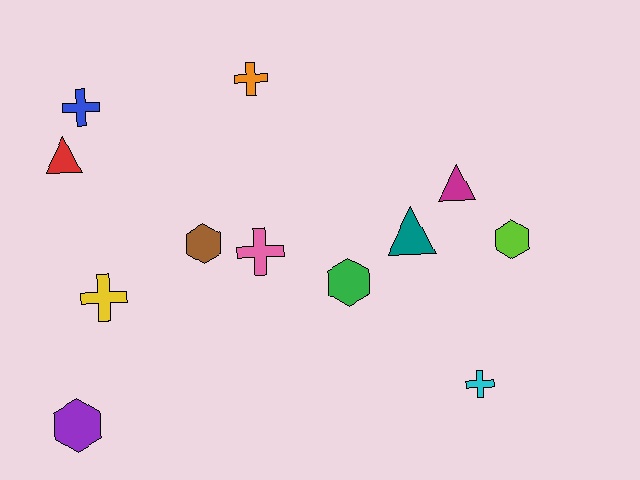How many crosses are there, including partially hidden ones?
There are 5 crosses.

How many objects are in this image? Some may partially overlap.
There are 12 objects.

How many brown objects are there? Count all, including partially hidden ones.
There is 1 brown object.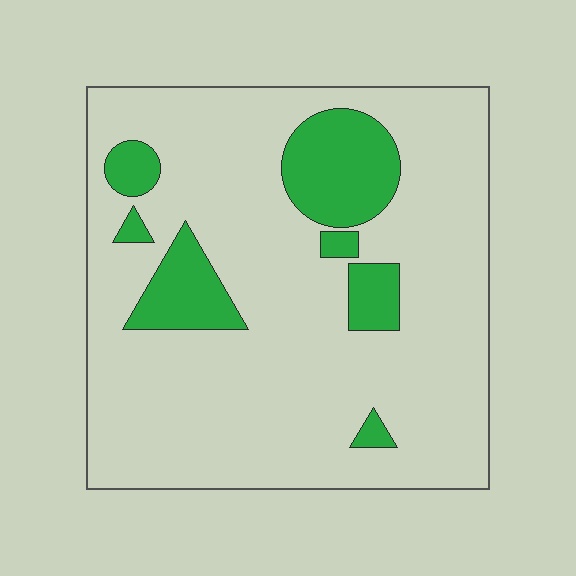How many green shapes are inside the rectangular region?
7.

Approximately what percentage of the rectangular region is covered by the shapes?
Approximately 15%.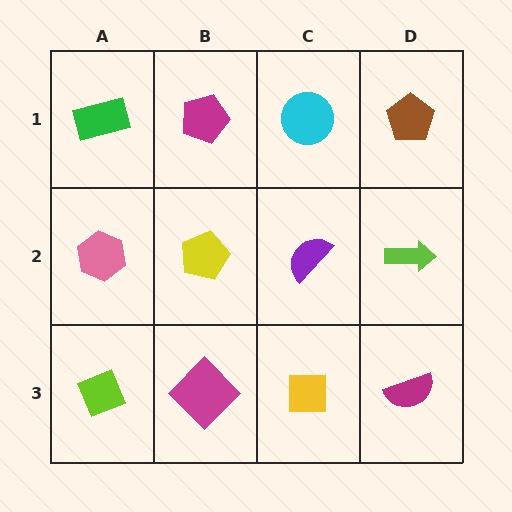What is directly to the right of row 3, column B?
A yellow square.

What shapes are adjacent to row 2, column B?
A magenta pentagon (row 1, column B), a magenta diamond (row 3, column B), a pink hexagon (row 2, column A), a purple semicircle (row 2, column C).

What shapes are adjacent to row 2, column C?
A cyan circle (row 1, column C), a yellow square (row 3, column C), a yellow pentagon (row 2, column B), a lime arrow (row 2, column D).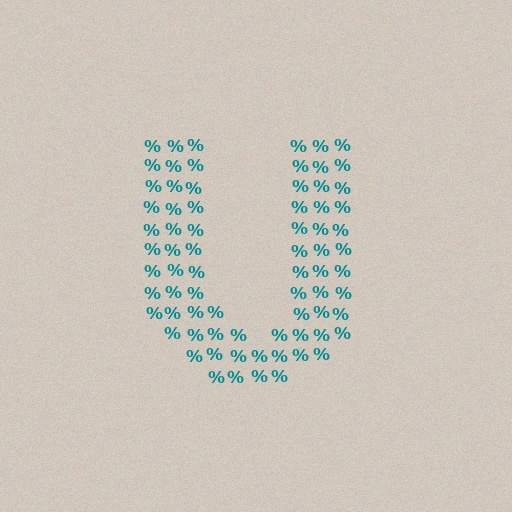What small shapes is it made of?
It is made of small percent signs.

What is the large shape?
The large shape is the letter U.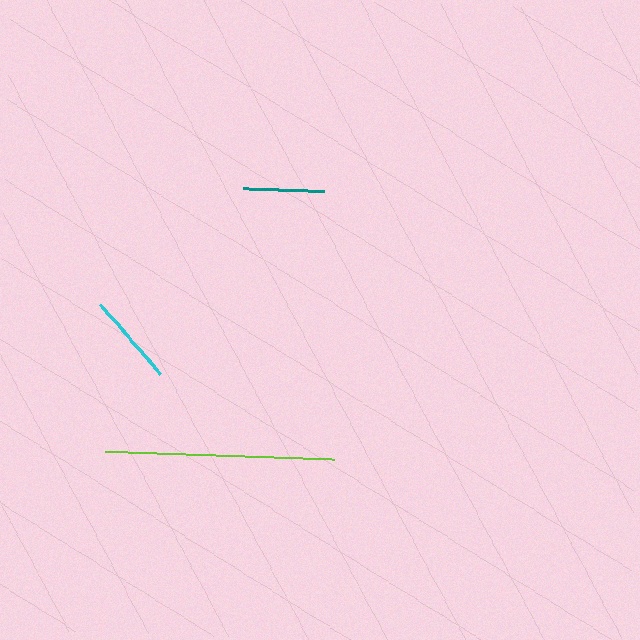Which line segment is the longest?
The lime line is the longest at approximately 229 pixels.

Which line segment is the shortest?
The teal line is the shortest at approximately 81 pixels.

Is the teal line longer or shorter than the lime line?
The lime line is longer than the teal line.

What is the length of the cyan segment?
The cyan segment is approximately 91 pixels long.